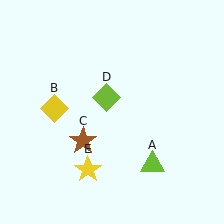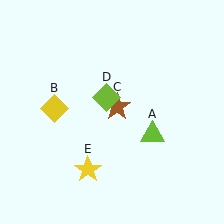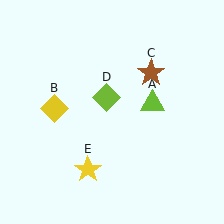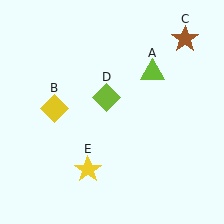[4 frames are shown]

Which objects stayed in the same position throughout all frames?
Yellow diamond (object B) and lime diamond (object D) and yellow star (object E) remained stationary.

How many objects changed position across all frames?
2 objects changed position: lime triangle (object A), brown star (object C).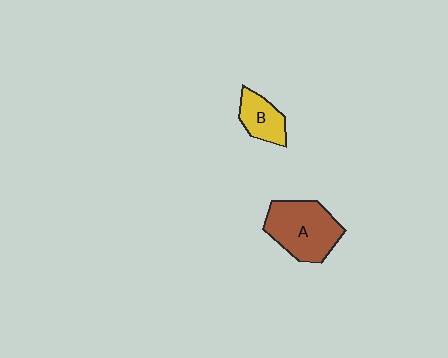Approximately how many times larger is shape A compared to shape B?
Approximately 1.9 times.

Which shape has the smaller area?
Shape B (yellow).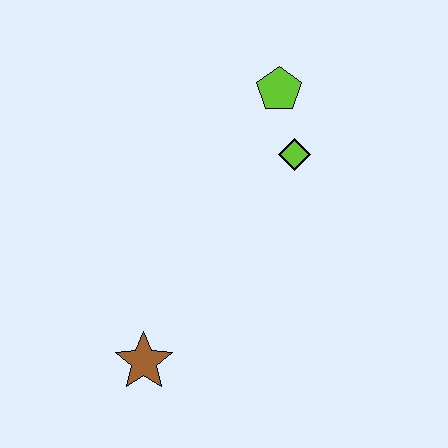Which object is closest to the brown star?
The lime diamond is closest to the brown star.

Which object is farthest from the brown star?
The lime pentagon is farthest from the brown star.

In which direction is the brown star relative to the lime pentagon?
The brown star is below the lime pentagon.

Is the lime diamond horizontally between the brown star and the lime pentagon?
No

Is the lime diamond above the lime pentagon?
No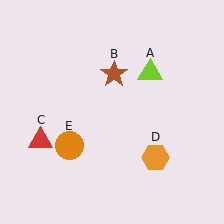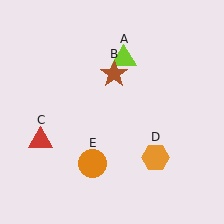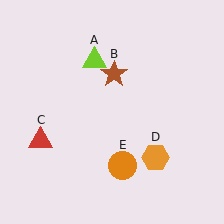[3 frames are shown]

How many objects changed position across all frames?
2 objects changed position: lime triangle (object A), orange circle (object E).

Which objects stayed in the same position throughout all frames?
Brown star (object B) and red triangle (object C) and orange hexagon (object D) remained stationary.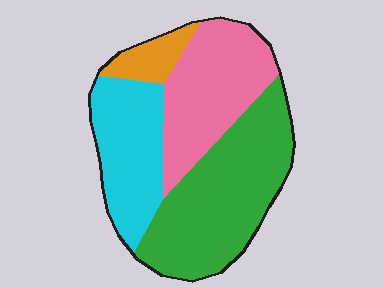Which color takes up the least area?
Orange, at roughly 5%.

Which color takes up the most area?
Green, at roughly 40%.